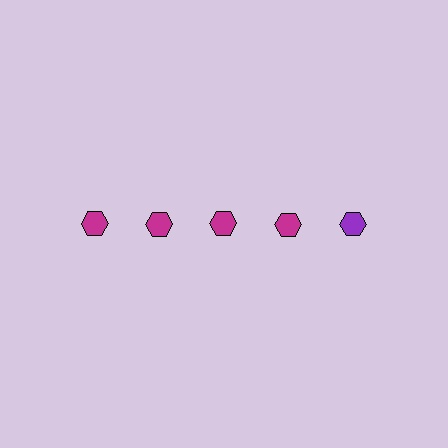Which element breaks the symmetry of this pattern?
The purple hexagon in the top row, rightmost column breaks the symmetry. All other shapes are magenta hexagons.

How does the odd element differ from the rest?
It has a different color: purple instead of magenta.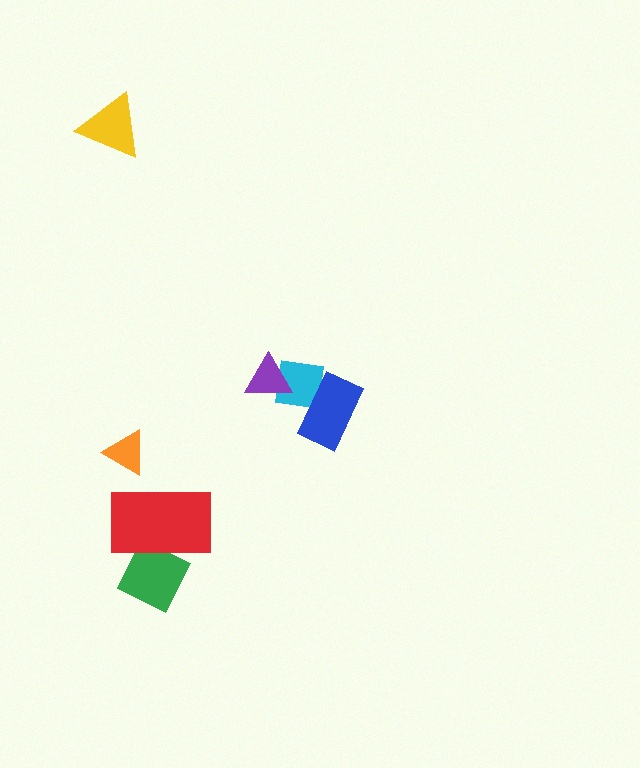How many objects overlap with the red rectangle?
1 object overlaps with the red rectangle.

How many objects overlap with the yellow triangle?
0 objects overlap with the yellow triangle.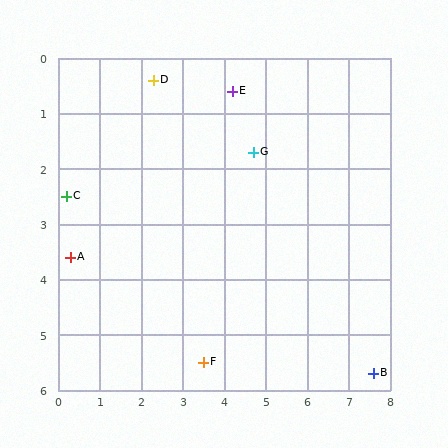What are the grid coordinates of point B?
Point B is at approximately (7.6, 5.7).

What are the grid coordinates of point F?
Point F is at approximately (3.5, 5.5).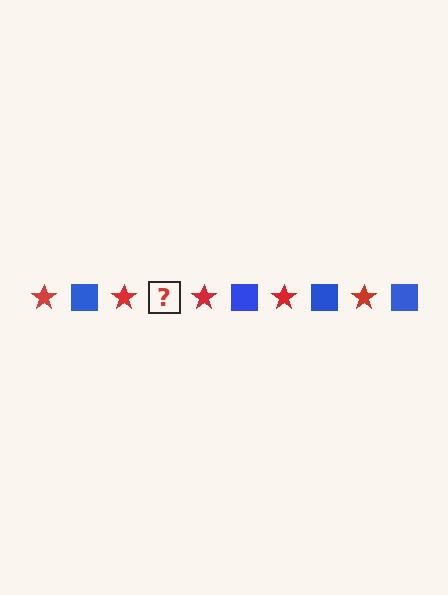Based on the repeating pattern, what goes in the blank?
The blank should be a blue square.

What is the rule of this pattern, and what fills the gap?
The rule is that the pattern alternates between red star and blue square. The gap should be filled with a blue square.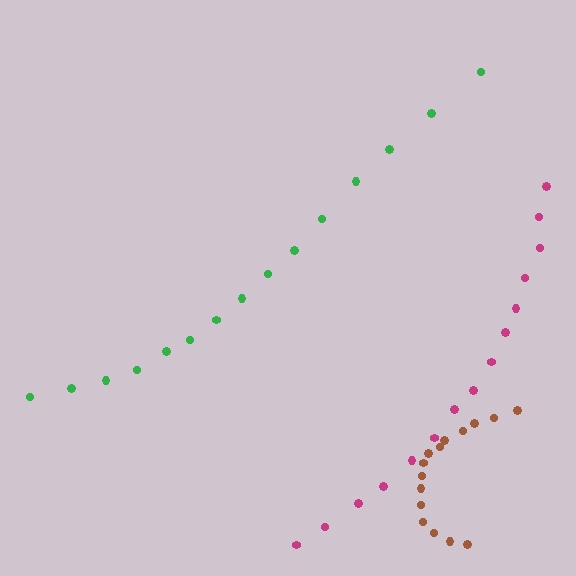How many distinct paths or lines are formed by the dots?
There are 3 distinct paths.